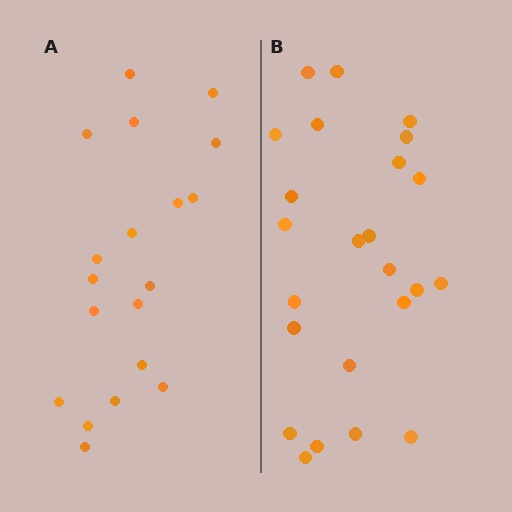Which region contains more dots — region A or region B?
Region B (the right region) has more dots.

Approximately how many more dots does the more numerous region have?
Region B has about 5 more dots than region A.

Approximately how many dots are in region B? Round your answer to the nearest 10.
About 20 dots. (The exact count is 24, which rounds to 20.)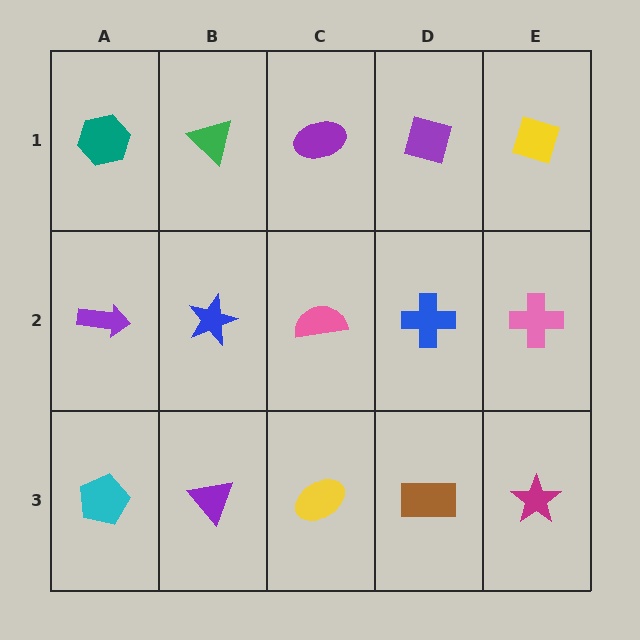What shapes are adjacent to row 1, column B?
A blue star (row 2, column B), a teal hexagon (row 1, column A), a purple ellipse (row 1, column C).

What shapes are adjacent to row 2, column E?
A yellow diamond (row 1, column E), a magenta star (row 3, column E), a blue cross (row 2, column D).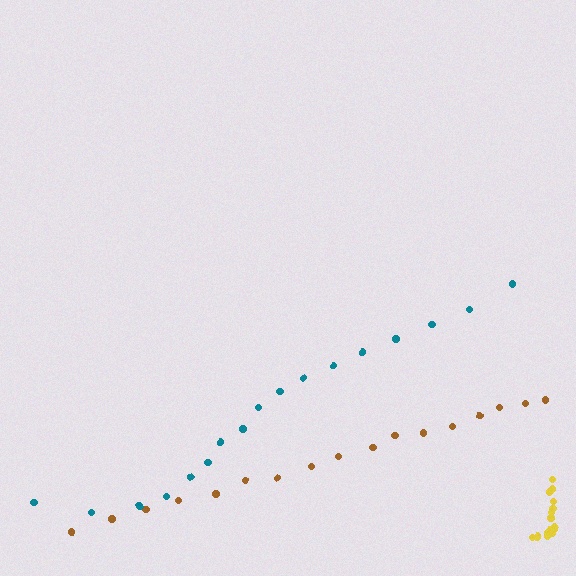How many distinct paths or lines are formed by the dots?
There are 3 distinct paths.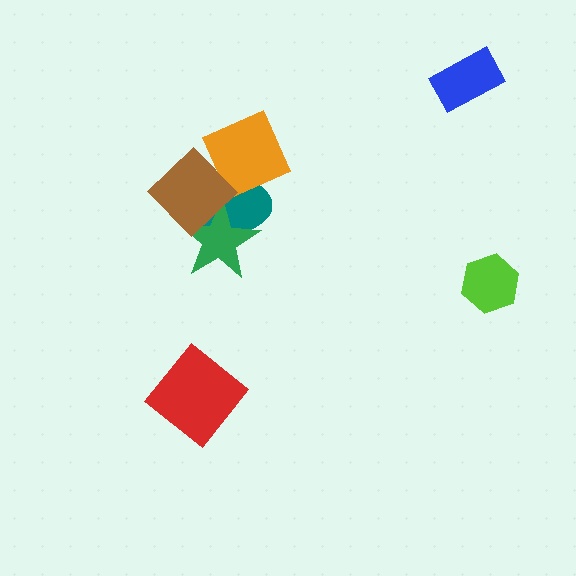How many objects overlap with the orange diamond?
2 objects overlap with the orange diamond.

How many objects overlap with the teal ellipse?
3 objects overlap with the teal ellipse.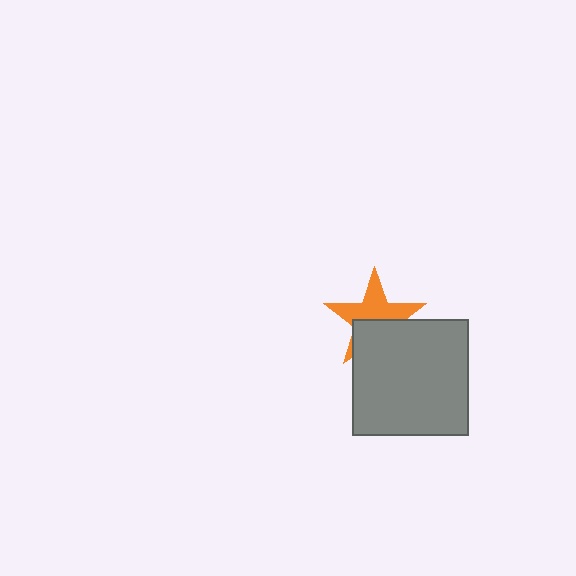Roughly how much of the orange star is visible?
About half of it is visible (roughly 56%).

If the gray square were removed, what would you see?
You would see the complete orange star.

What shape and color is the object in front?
The object in front is a gray square.